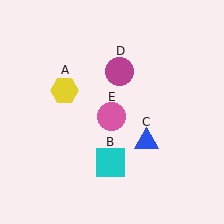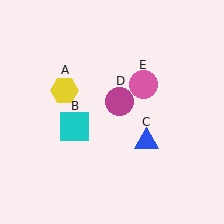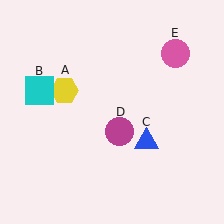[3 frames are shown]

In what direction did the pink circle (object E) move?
The pink circle (object E) moved up and to the right.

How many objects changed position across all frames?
3 objects changed position: cyan square (object B), magenta circle (object D), pink circle (object E).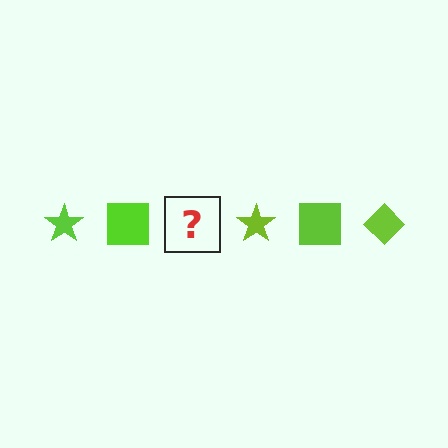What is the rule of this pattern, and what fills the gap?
The rule is that the pattern cycles through star, square, diamond shapes in lime. The gap should be filled with a lime diamond.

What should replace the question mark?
The question mark should be replaced with a lime diamond.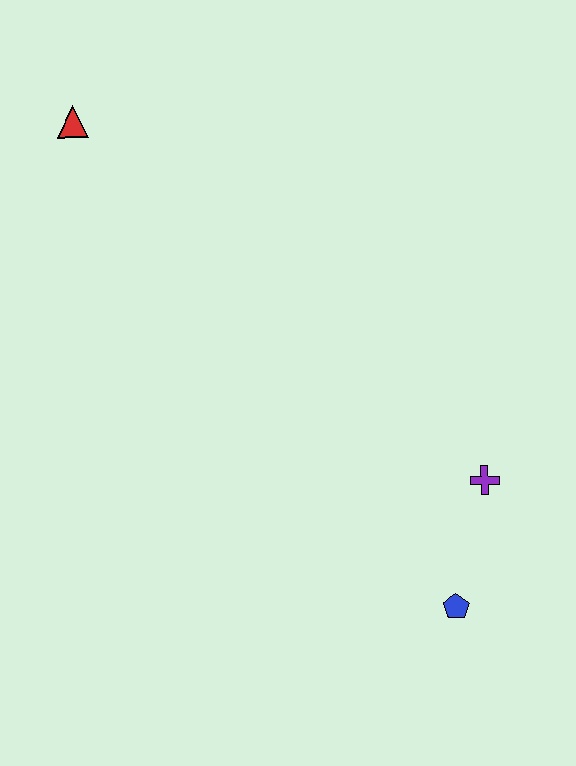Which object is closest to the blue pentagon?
The purple cross is closest to the blue pentagon.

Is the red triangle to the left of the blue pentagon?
Yes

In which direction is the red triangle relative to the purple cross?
The red triangle is to the left of the purple cross.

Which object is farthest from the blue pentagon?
The red triangle is farthest from the blue pentagon.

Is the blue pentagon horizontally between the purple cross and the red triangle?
Yes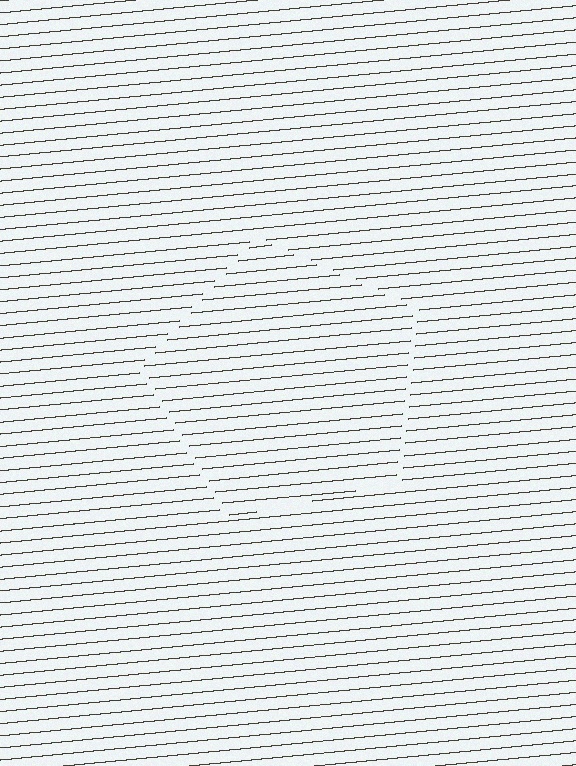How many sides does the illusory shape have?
5 sides — the line-ends trace a pentagon.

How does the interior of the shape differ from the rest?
The interior of the shape contains the same grating, shifted by half a period — the contour is defined by the phase discontinuity where line-ends from the inner and outer gratings abut.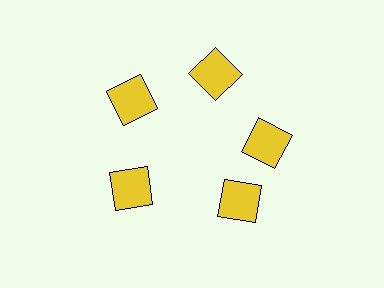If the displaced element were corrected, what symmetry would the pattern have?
It would have 5-fold rotational symmetry — the pattern would map onto itself every 72 degrees.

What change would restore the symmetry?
The symmetry would be restored by rotating it back into even spacing with its neighbors so that all 5 squares sit at equal angles and equal distance from the center.